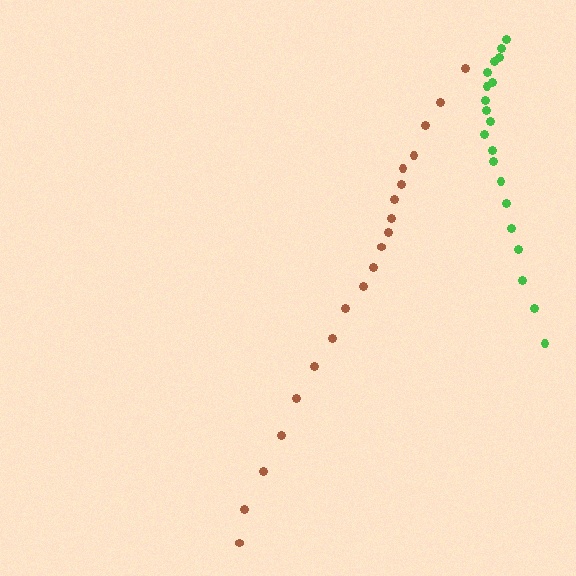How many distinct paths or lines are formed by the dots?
There are 2 distinct paths.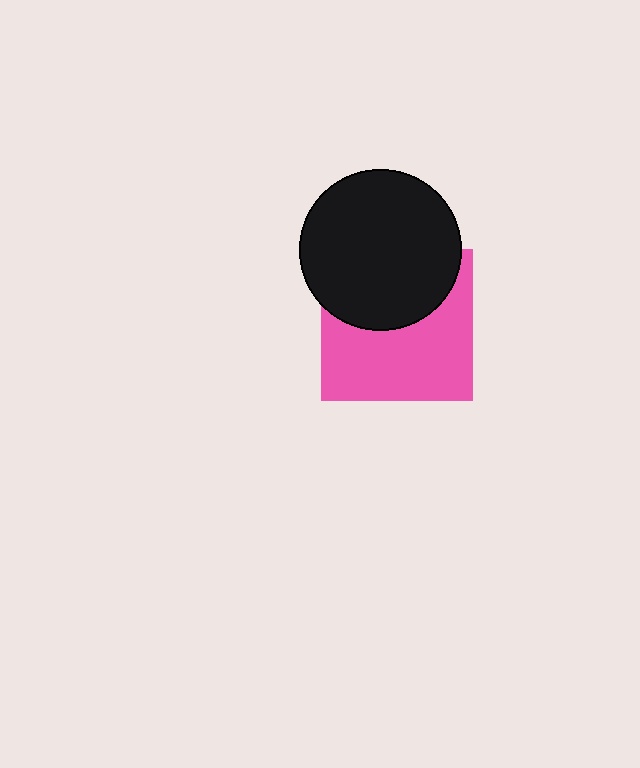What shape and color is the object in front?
The object in front is a black circle.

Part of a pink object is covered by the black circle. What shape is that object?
It is a square.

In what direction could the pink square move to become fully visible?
The pink square could move down. That would shift it out from behind the black circle entirely.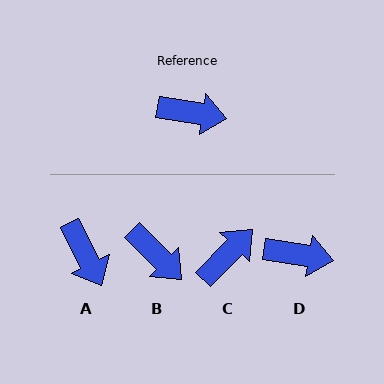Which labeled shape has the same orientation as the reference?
D.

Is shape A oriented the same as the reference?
No, it is off by about 54 degrees.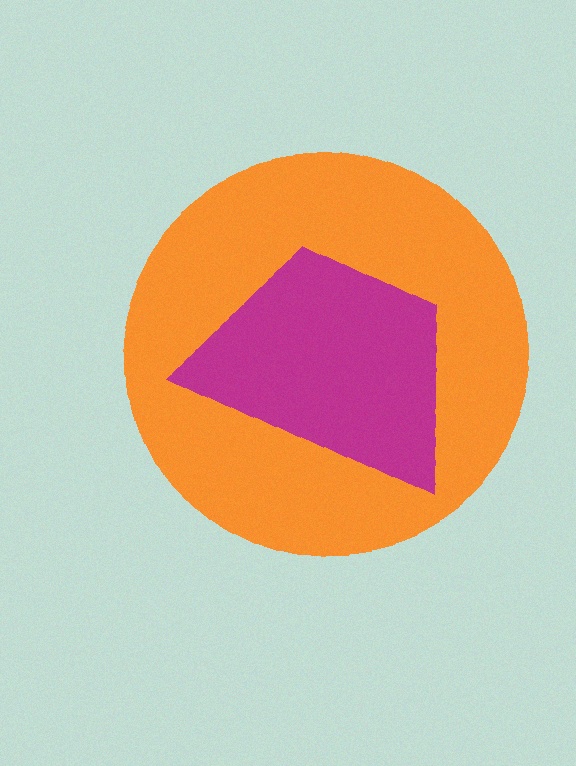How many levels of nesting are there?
2.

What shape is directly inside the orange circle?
The magenta trapezoid.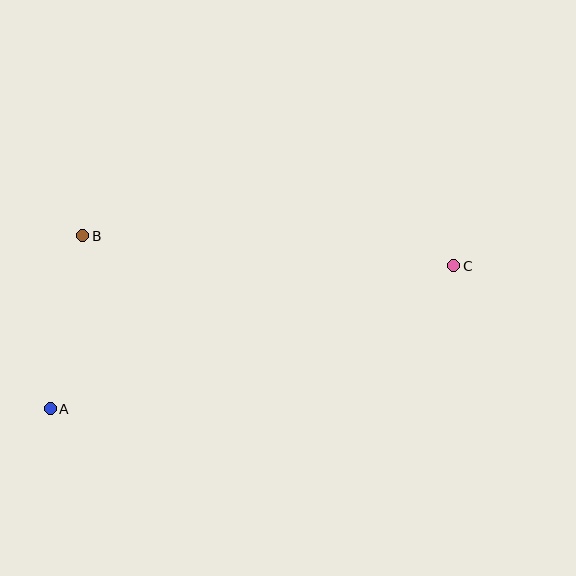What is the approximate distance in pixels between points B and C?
The distance between B and C is approximately 372 pixels.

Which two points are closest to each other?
Points A and B are closest to each other.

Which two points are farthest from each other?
Points A and C are farthest from each other.